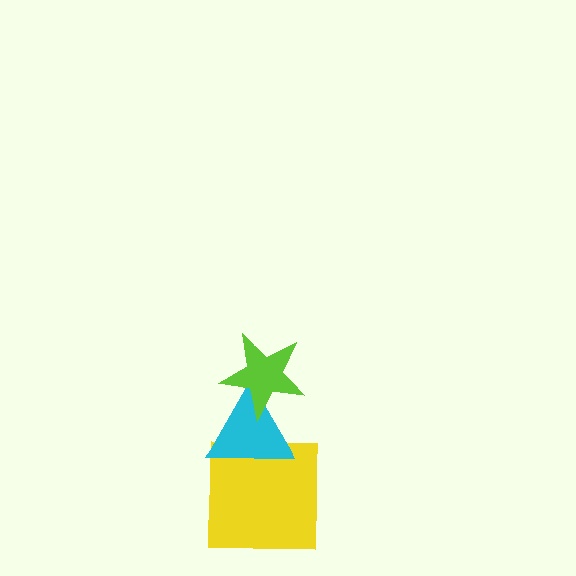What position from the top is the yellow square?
The yellow square is 3rd from the top.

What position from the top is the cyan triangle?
The cyan triangle is 2nd from the top.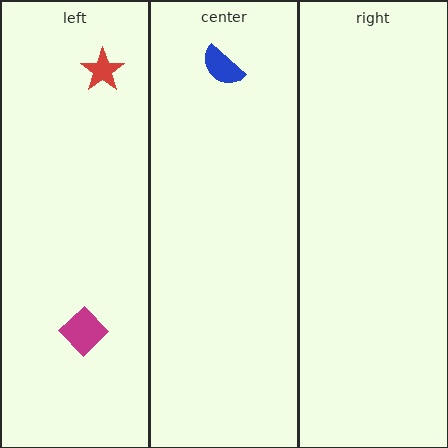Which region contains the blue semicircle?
The center region.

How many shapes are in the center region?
1.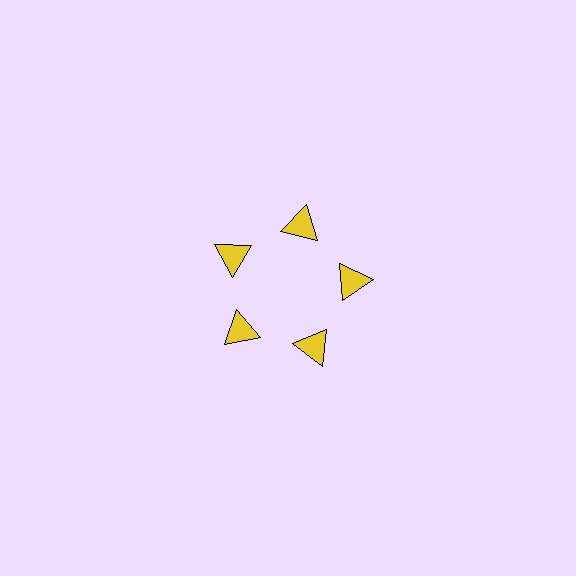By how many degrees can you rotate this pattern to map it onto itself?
The pattern maps onto itself every 72 degrees of rotation.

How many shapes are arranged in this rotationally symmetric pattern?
There are 5 shapes, arranged in 5 groups of 1.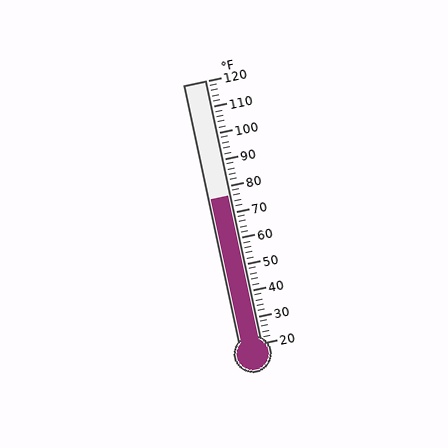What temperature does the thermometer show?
The thermometer shows approximately 76°F.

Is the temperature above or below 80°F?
The temperature is below 80°F.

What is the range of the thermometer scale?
The thermometer scale ranges from 20°F to 120°F.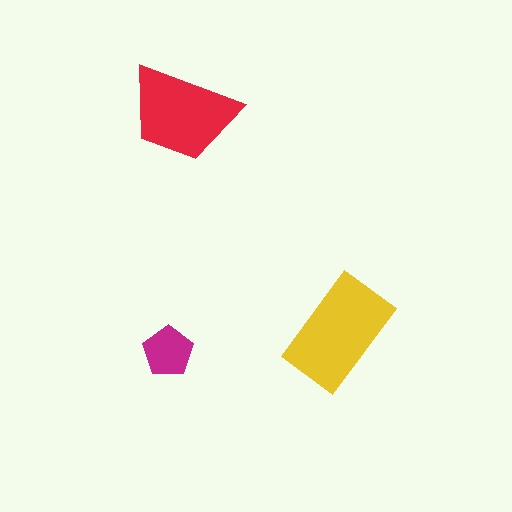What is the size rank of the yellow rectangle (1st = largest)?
1st.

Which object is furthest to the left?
The magenta pentagon is leftmost.